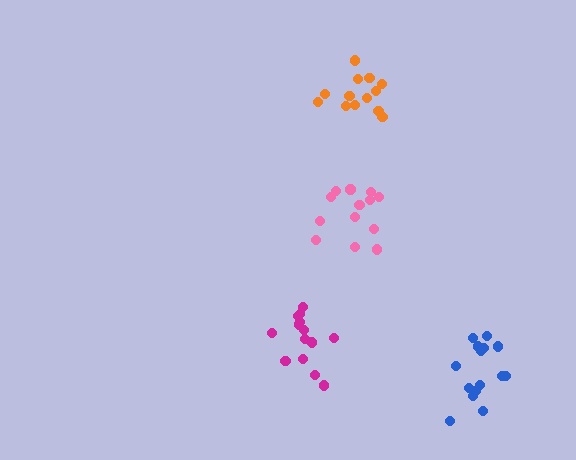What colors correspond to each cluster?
The clusters are colored: magenta, orange, pink, blue.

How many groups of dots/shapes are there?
There are 4 groups.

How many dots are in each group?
Group 1: 15 dots, Group 2: 13 dots, Group 3: 13 dots, Group 4: 15 dots (56 total).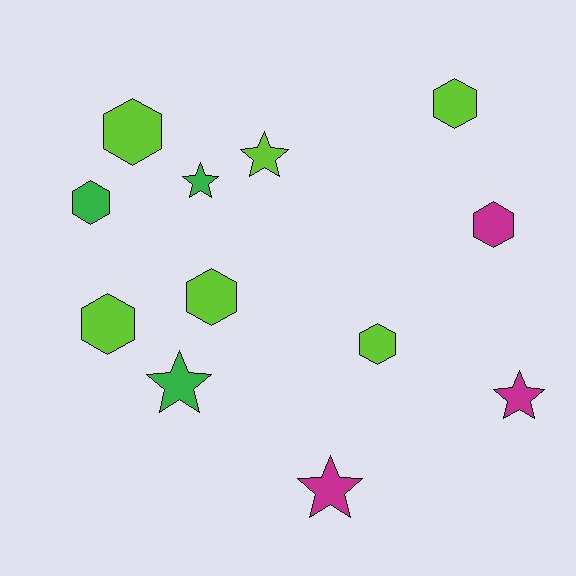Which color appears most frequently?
Lime, with 6 objects.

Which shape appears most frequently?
Hexagon, with 7 objects.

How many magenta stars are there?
There are 2 magenta stars.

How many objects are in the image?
There are 12 objects.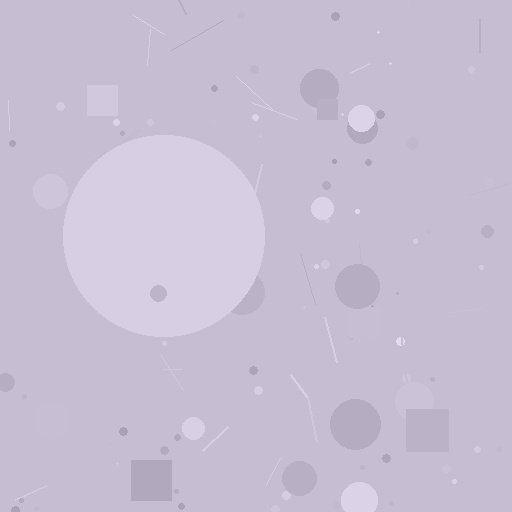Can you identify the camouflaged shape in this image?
The camouflaged shape is a circle.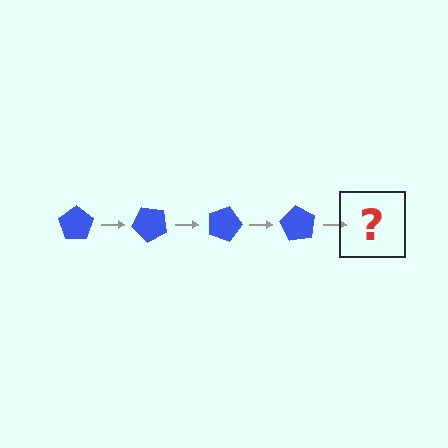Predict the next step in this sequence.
The next step is a blue pentagon rotated 180 degrees.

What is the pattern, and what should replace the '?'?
The pattern is that the pentagon rotates 45 degrees each step. The '?' should be a blue pentagon rotated 180 degrees.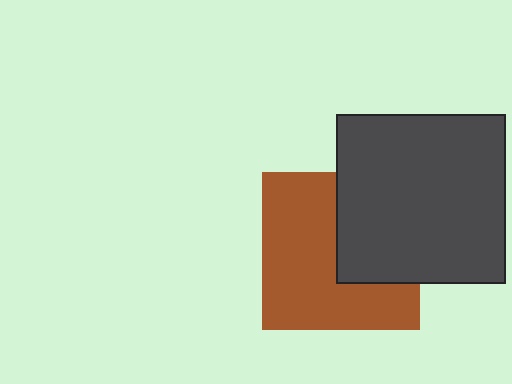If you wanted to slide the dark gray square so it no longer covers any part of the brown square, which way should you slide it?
Slide it right — that is the most direct way to separate the two shapes.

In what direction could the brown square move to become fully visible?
The brown square could move left. That would shift it out from behind the dark gray square entirely.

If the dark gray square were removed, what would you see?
You would see the complete brown square.